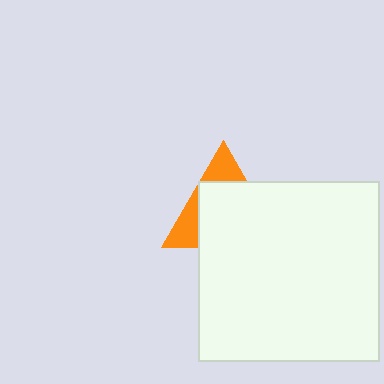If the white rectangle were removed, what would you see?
You would see the complete orange triangle.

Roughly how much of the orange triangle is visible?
A small part of it is visible (roughly 32%).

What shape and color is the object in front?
The object in front is a white rectangle.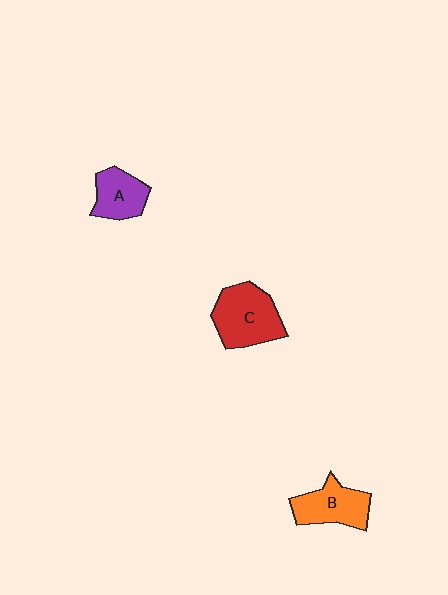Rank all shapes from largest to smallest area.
From largest to smallest: C (red), B (orange), A (purple).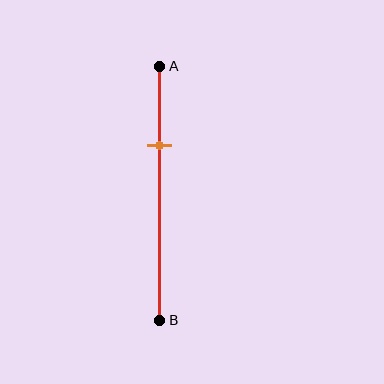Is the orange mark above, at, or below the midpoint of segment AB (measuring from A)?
The orange mark is above the midpoint of segment AB.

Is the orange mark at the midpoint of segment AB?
No, the mark is at about 30% from A, not at the 50% midpoint.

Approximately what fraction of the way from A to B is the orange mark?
The orange mark is approximately 30% of the way from A to B.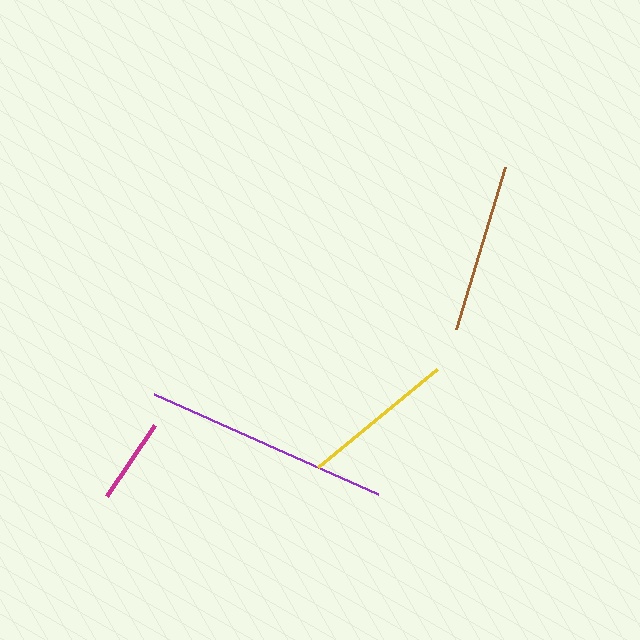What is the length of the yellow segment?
The yellow segment is approximately 154 pixels long.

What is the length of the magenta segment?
The magenta segment is approximately 86 pixels long.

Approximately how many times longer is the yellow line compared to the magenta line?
The yellow line is approximately 1.8 times the length of the magenta line.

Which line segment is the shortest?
The magenta line is the shortest at approximately 86 pixels.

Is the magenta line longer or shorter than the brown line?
The brown line is longer than the magenta line.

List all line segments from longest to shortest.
From longest to shortest: purple, brown, yellow, magenta.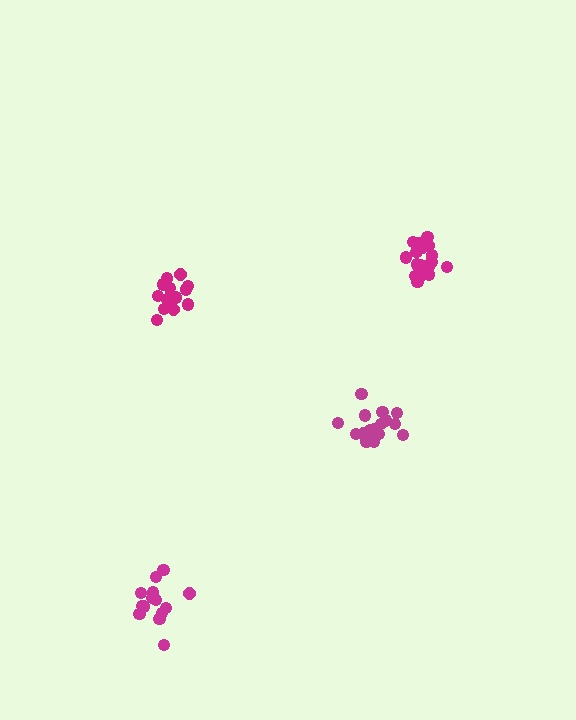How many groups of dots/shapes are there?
There are 4 groups.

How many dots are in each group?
Group 1: 15 dots, Group 2: 17 dots, Group 3: 19 dots, Group 4: 19 dots (70 total).